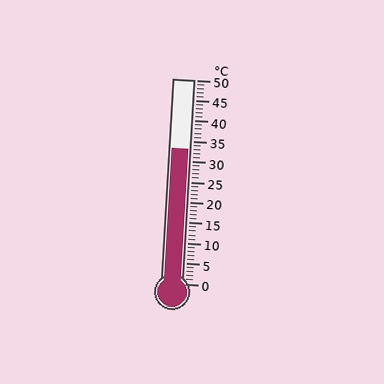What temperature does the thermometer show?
The thermometer shows approximately 33°C.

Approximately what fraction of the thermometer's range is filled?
The thermometer is filled to approximately 65% of its range.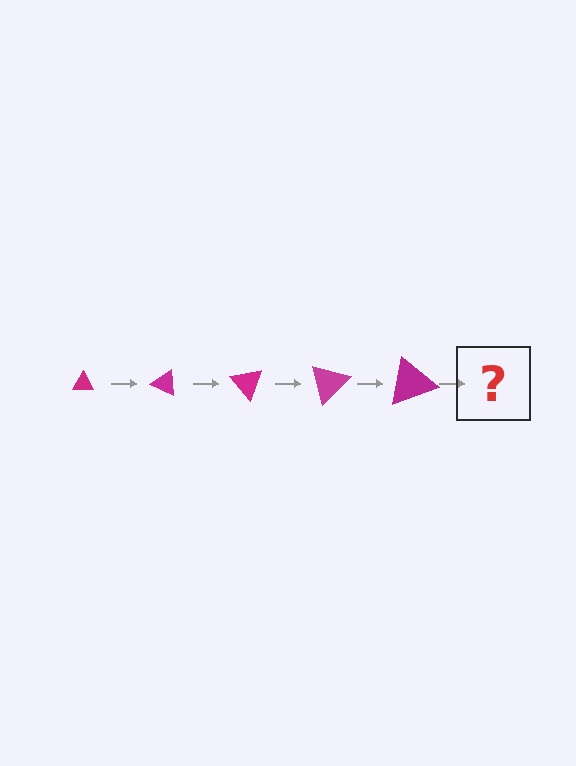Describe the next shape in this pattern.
It should be a triangle, larger than the previous one and rotated 125 degrees from the start.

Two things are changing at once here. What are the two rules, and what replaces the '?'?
The two rules are that the triangle grows larger each step and it rotates 25 degrees each step. The '?' should be a triangle, larger than the previous one and rotated 125 degrees from the start.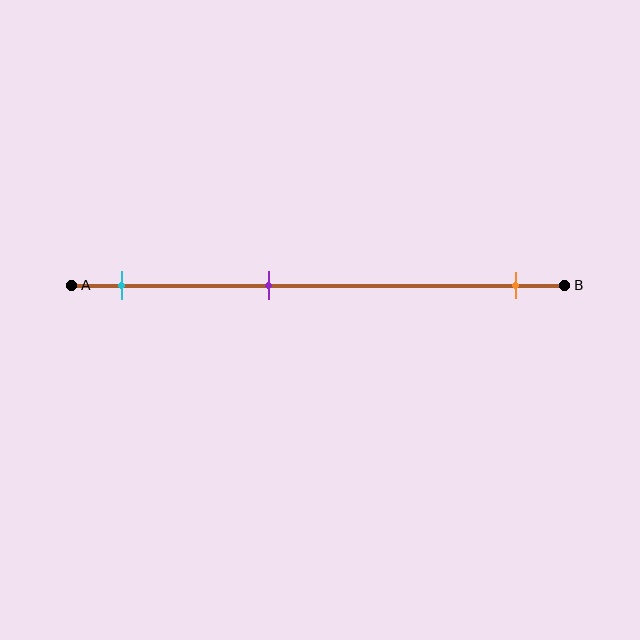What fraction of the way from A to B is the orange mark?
The orange mark is approximately 90% (0.9) of the way from A to B.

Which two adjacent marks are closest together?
The cyan and purple marks are the closest adjacent pair.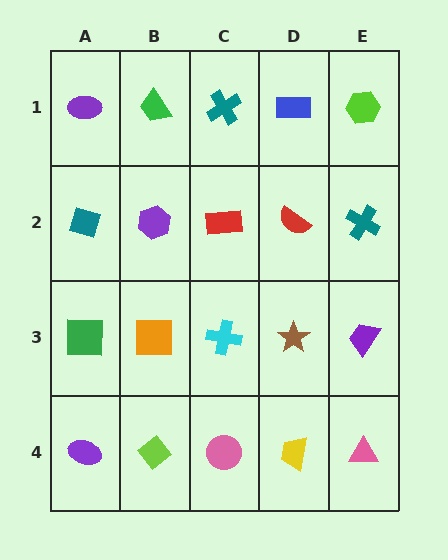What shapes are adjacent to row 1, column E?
A teal cross (row 2, column E), a blue rectangle (row 1, column D).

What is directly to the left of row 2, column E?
A red semicircle.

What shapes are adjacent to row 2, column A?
A purple ellipse (row 1, column A), a green square (row 3, column A), a purple hexagon (row 2, column B).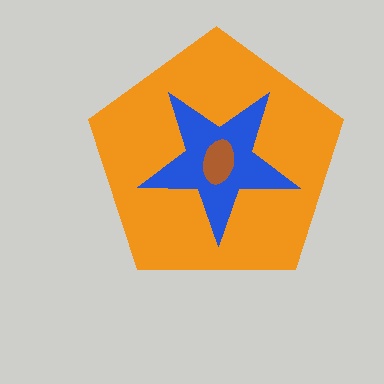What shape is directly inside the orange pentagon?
The blue star.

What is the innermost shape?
The brown ellipse.